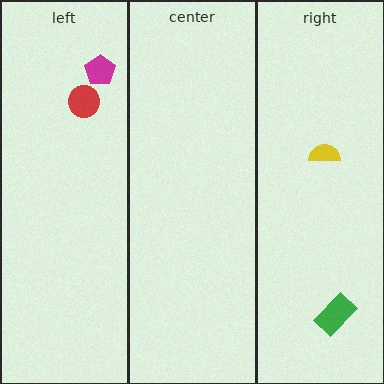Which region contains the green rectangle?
The right region.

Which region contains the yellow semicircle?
The right region.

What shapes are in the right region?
The yellow semicircle, the green rectangle.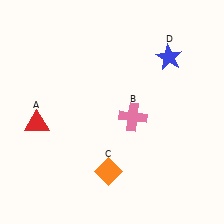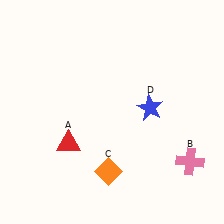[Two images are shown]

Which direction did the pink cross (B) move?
The pink cross (B) moved right.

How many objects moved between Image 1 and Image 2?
3 objects moved between the two images.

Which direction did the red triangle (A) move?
The red triangle (A) moved right.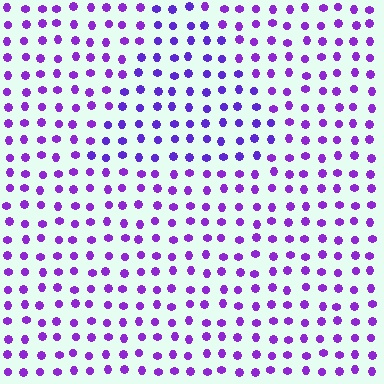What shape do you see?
I see a triangle.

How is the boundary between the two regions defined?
The boundary is defined purely by a slight shift in hue (about 18 degrees). Spacing, size, and orientation are identical on both sides.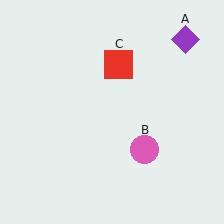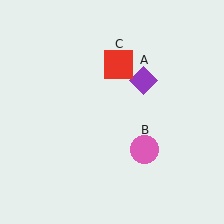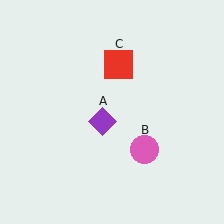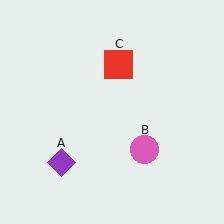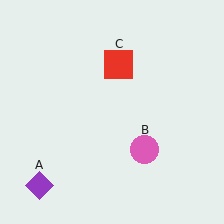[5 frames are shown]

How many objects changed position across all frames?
1 object changed position: purple diamond (object A).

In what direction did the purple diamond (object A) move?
The purple diamond (object A) moved down and to the left.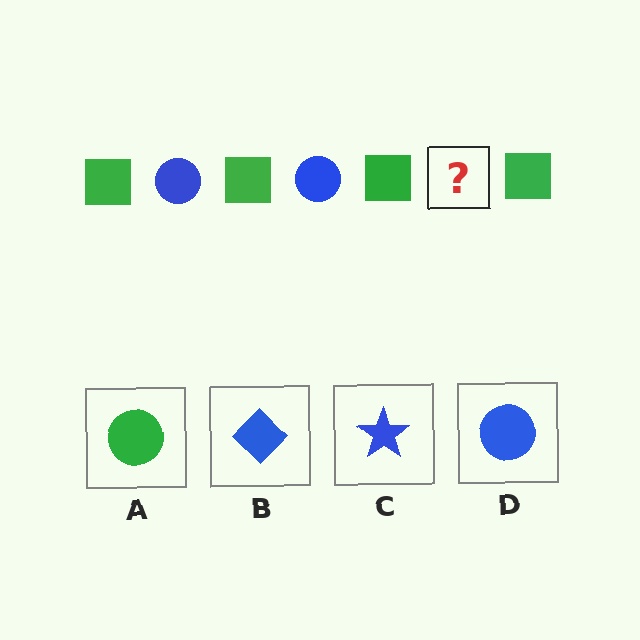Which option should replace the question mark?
Option D.